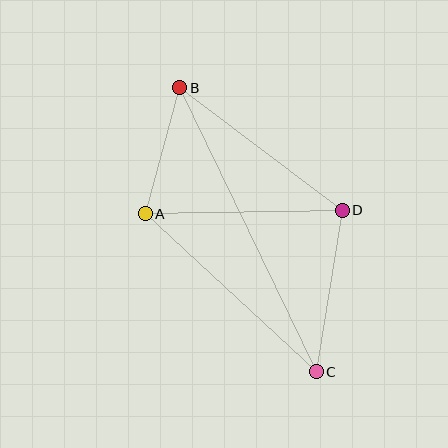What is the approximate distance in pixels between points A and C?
The distance between A and C is approximately 233 pixels.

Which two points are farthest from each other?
Points B and C are farthest from each other.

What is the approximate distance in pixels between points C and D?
The distance between C and D is approximately 164 pixels.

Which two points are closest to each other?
Points A and B are closest to each other.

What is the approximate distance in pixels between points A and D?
The distance between A and D is approximately 197 pixels.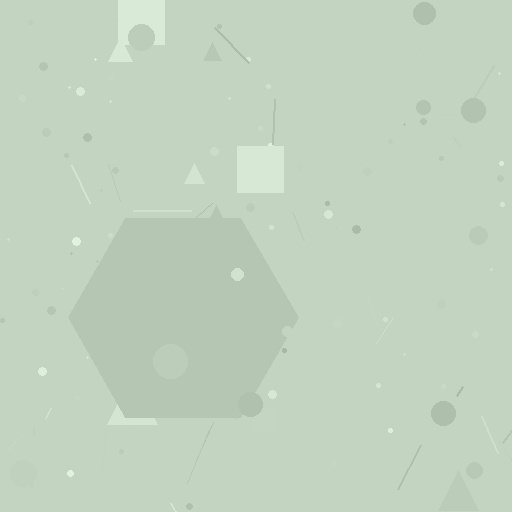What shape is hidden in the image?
A hexagon is hidden in the image.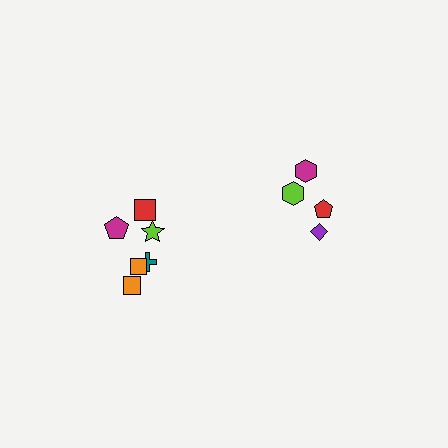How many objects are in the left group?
There are 6 objects.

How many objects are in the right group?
There are 4 objects.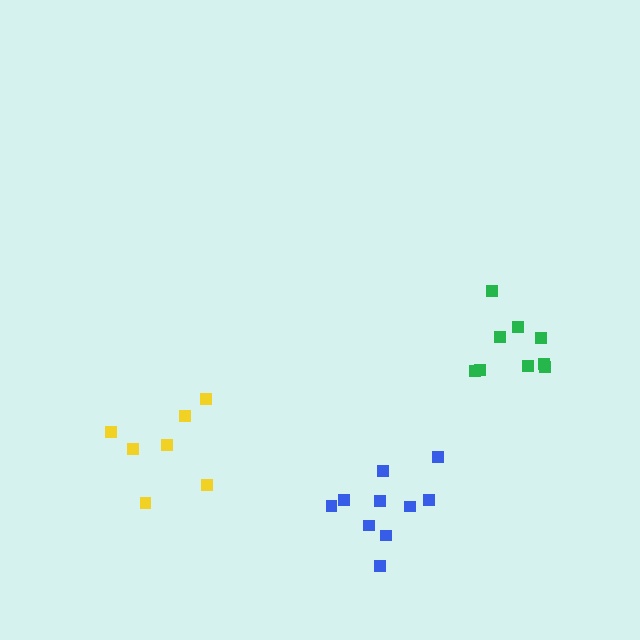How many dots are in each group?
Group 1: 9 dots, Group 2: 7 dots, Group 3: 10 dots (26 total).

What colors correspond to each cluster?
The clusters are colored: green, yellow, blue.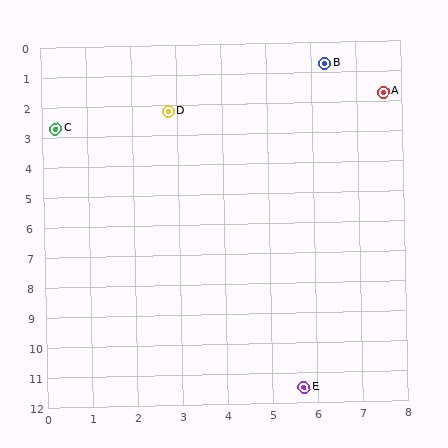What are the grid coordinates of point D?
Point D is at approximately (2.8, 2.2).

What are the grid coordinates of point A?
Point A is at approximately (7.6, 1.7).